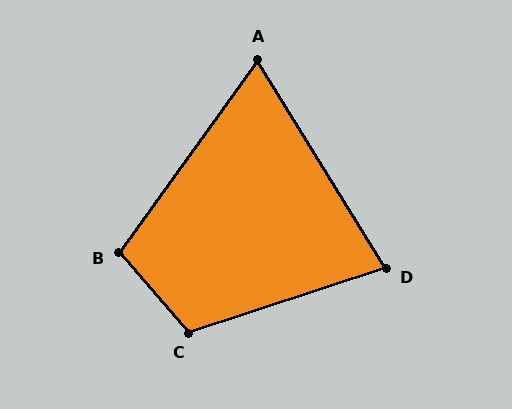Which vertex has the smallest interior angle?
A, at approximately 67 degrees.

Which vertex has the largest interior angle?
C, at approximately 113 degrees.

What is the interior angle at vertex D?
Approximately 77 degrees (acute).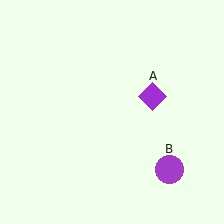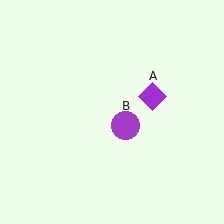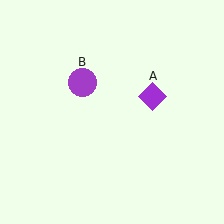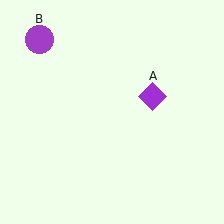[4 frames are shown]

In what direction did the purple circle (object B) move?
The purple circle (object B) moved up and to the left.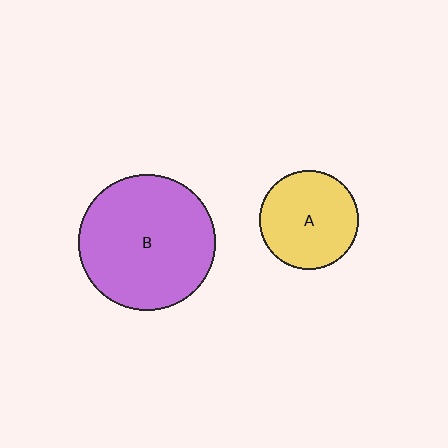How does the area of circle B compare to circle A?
Approximately 1.9 times.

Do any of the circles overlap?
No, none of the circles overlap.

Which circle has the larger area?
Circle B (purple).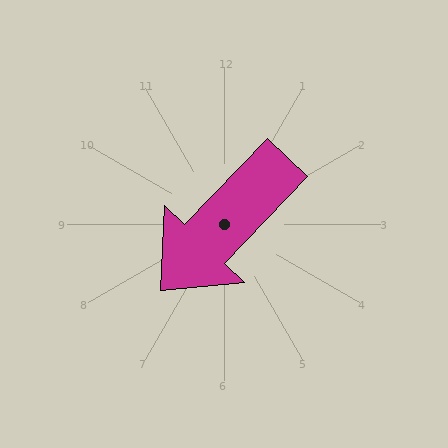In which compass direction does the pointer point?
Southwest.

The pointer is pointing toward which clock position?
Roughly 7 o'clock.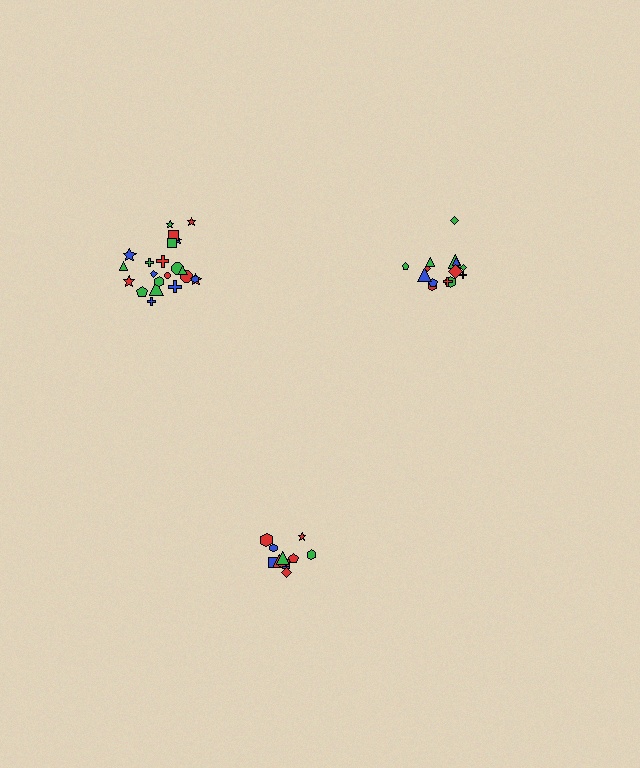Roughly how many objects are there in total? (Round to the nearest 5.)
Roughly 50 objects in total.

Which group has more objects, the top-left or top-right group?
The top-left group.